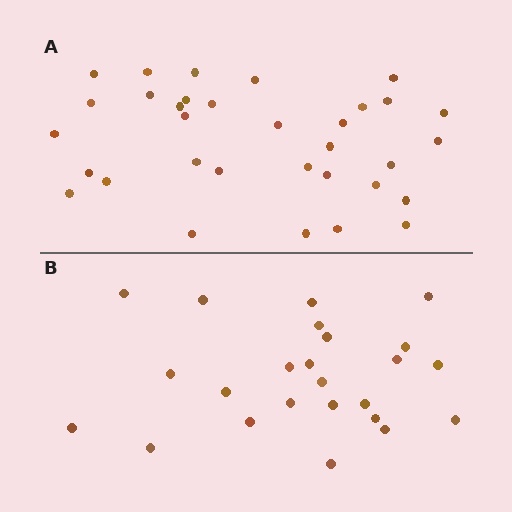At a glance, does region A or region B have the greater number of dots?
Region A (the top region) has more dots.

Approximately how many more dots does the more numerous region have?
Region A has roughly 8 or so more dots than region B.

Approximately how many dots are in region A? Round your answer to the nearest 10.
About 30 dots. (The exact count is 33, which rounds to 30.)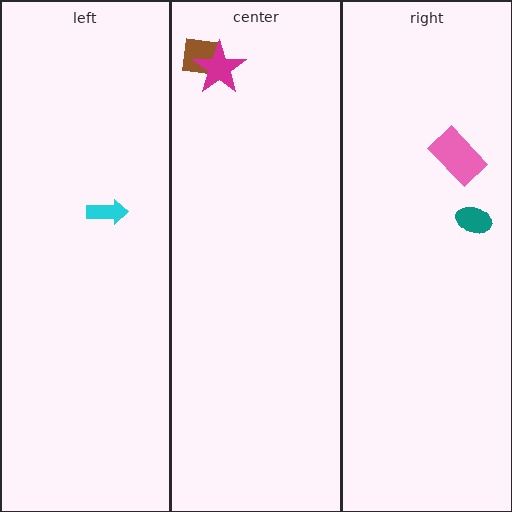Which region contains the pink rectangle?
The right region.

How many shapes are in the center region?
2.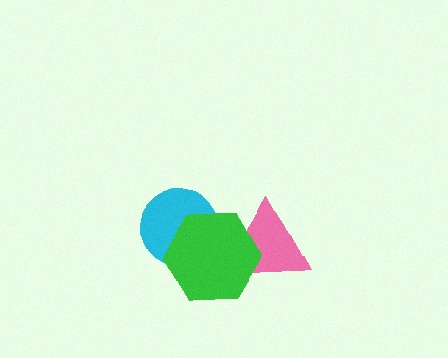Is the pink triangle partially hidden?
Yes, it is partially covered by another shape.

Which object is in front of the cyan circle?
The green hexagon is in front of the cyan circle.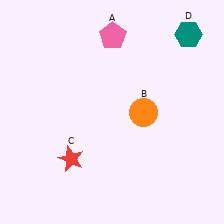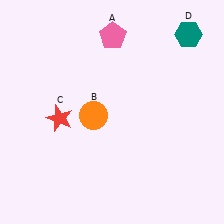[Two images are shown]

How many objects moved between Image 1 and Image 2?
2 objects moved between the two images.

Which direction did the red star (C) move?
The red star (C) moved up.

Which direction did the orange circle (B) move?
The orange circle (B) moved left.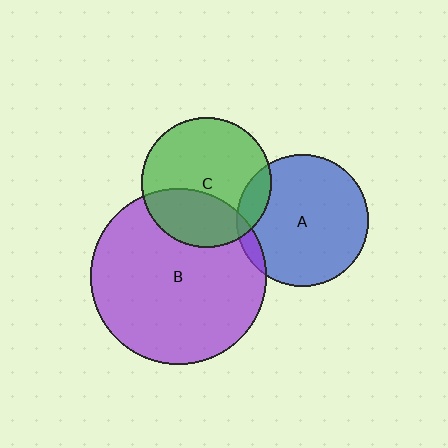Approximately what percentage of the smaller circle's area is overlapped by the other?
Approximately 5%.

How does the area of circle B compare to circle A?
Approximately 1.8 times.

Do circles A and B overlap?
Yes.